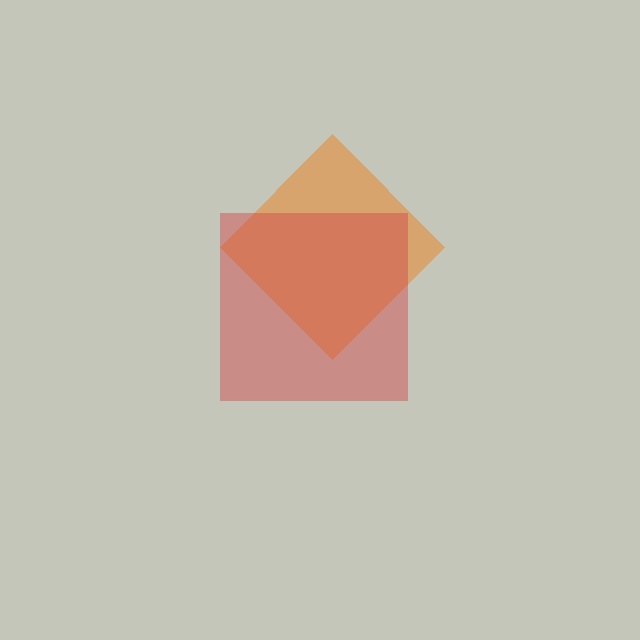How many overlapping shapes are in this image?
There are 2 overlapping shapes in the image.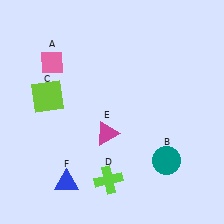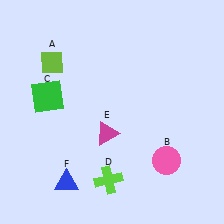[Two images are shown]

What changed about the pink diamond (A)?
In Image 1, A is pink. In Image 2, it changed to lime.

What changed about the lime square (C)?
In Image 1, C is lime. In Image 2, it changed to green.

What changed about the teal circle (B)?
In Image 1, B is teal. In Image 2, it changed to pink.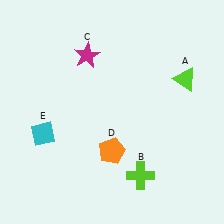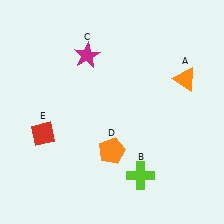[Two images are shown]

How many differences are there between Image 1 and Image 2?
There are 2 differences between the two images.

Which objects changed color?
A changed from lime to orange. E changed from cyan to red.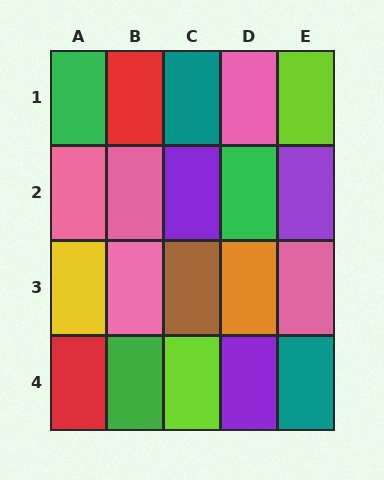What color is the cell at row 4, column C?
Lime.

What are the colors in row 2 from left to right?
Pink, pink, purple, green, purple.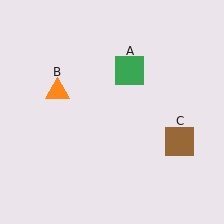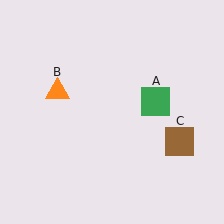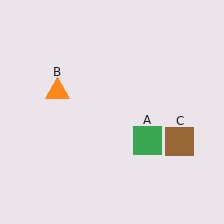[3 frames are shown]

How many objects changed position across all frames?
1 object changed position: green square (object A).